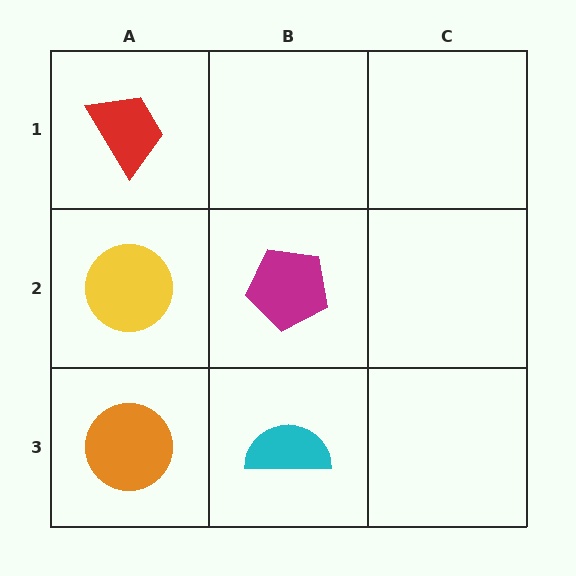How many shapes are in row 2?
2 shapes.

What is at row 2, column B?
A magenta pentagon.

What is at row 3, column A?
An orange circle.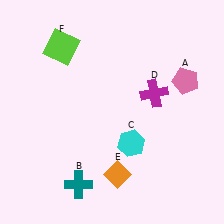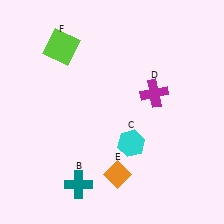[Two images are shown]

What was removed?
The pink pentagon (A) was removed in Image 2.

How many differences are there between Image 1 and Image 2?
There is 1 difference between the two images.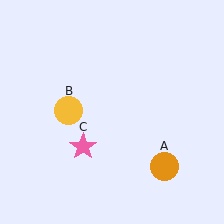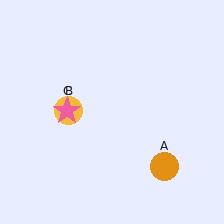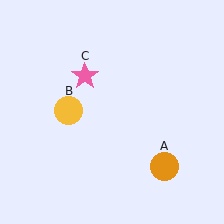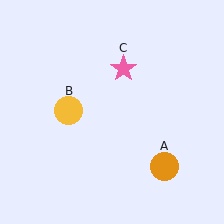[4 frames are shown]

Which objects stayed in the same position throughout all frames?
Orange circle (object A) and yellow circle (object B) remained stationary.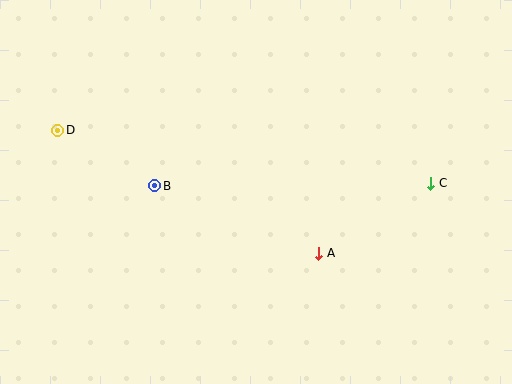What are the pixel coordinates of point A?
Point A is at (319, 253).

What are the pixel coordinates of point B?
Point B is at (155, 186).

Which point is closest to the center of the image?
Point A at (319, 253) is closest to the center.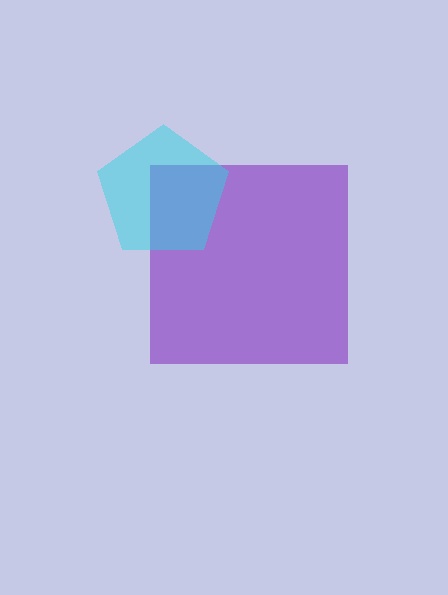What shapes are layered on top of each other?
The layered shapes are: a purple square, a cyan pentagon.